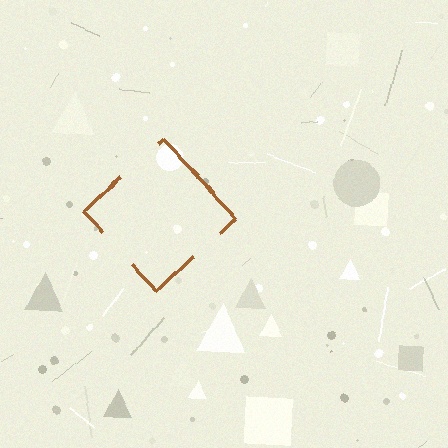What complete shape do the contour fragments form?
The contour fragments form a diamond.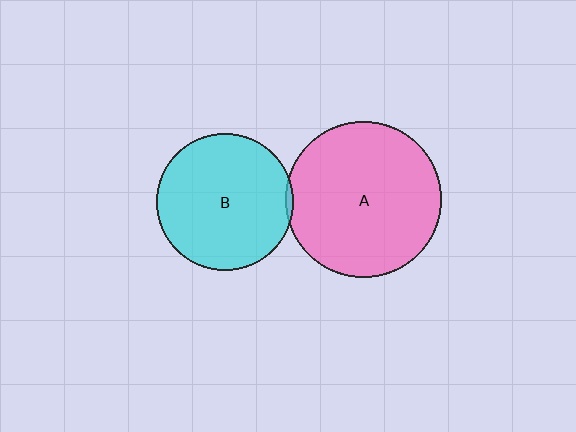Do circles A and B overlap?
Yes.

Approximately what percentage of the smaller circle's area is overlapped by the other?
Approximately 5%.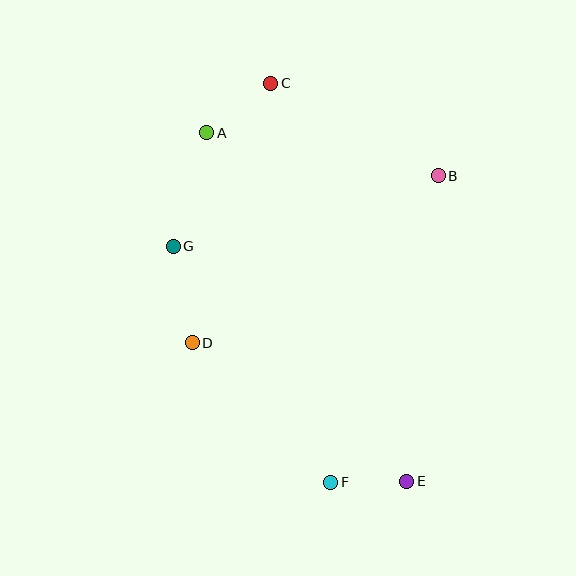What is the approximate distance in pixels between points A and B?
The distance between A and B is approximately 235 pixels.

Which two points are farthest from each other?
Points C and E are farthest from each other.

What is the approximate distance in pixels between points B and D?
The distance between B and D is approximately 297 pixels.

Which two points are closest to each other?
Points E and F are closest to each other.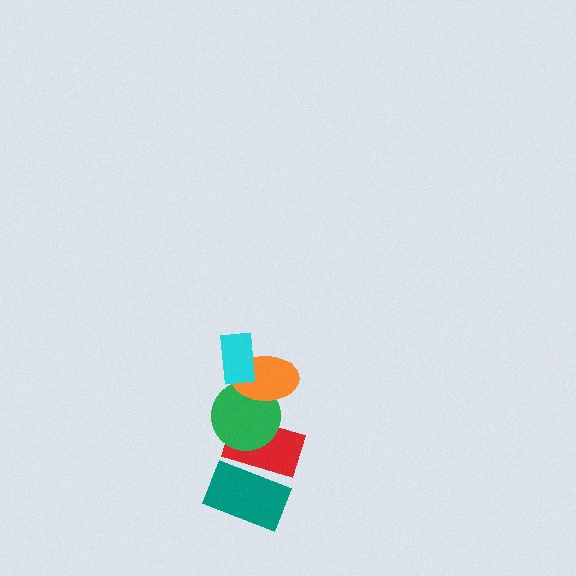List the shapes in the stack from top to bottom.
From top to bottom: the cyan rectangle, the orange ellipse, the green circle, the red rectangle, the teal rectangle.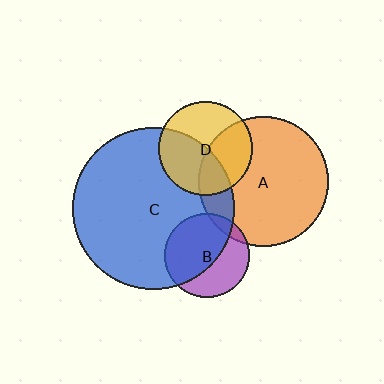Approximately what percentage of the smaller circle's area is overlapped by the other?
Approximately 15%.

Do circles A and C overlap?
Yes.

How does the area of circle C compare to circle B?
Approximately 3.7 times.